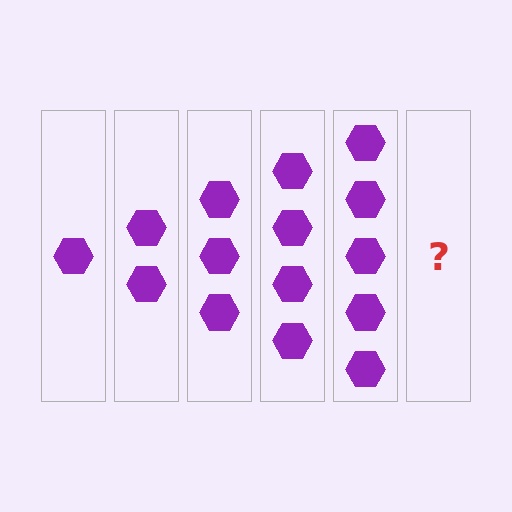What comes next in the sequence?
The next element should be 6 hexagons.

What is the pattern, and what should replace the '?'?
The pattern is that each step adds one more hexagon. The '?' should be 6 hexagons.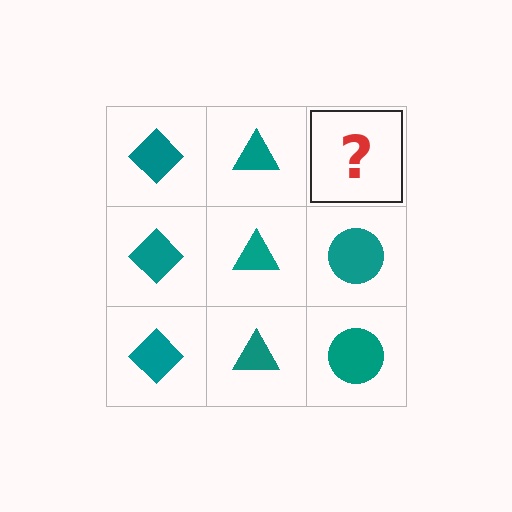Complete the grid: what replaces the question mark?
The question mark should be replaced with a teal circle.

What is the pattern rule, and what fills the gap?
The rule is that each column has a consistent shape. The gap should be filled with a teal circle.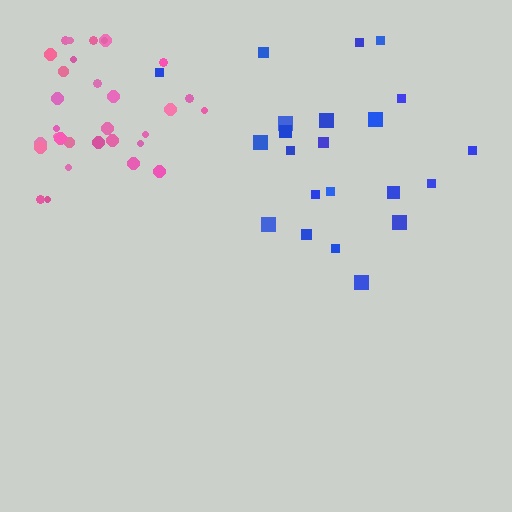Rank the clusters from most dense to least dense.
pink, blue.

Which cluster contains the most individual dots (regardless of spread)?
Pink (31).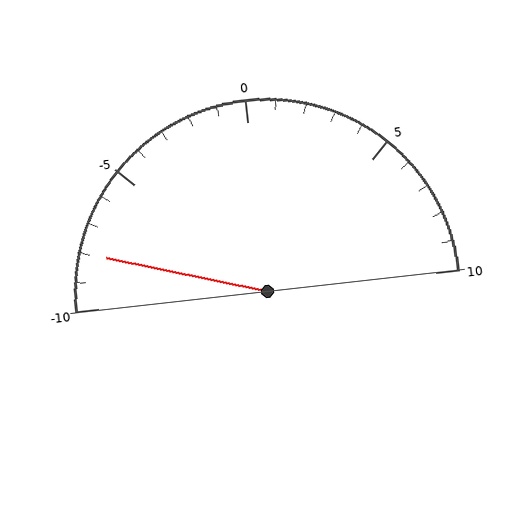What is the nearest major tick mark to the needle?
The nearest major tick mark is -10.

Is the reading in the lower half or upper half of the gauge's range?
The reading is in the lower half of the range (-10 to 10).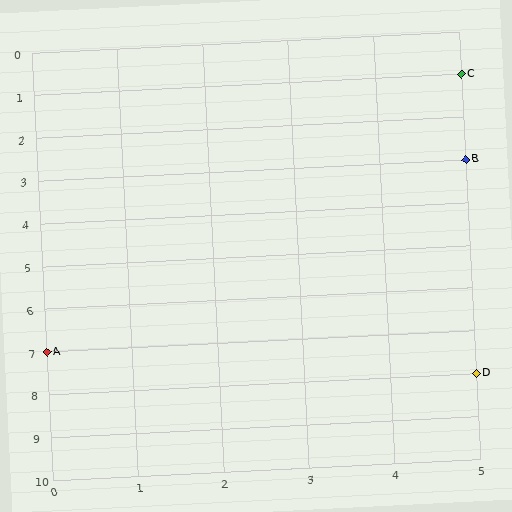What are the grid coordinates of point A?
Point A is at grid coordinates (0, 7).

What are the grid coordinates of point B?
Point B is at grid coordinates (5, 3).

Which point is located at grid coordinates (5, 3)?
Point B is at (5, 3).